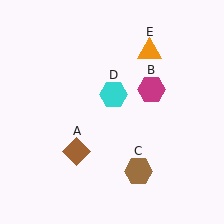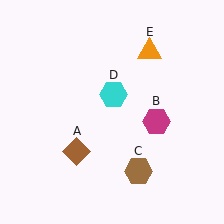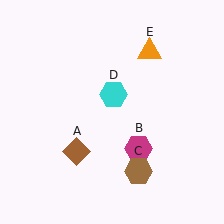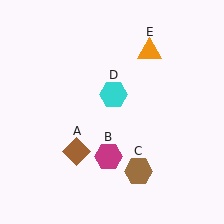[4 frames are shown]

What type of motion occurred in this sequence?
The magenta hexagon (object B) rotated clockwise around the center of the scene.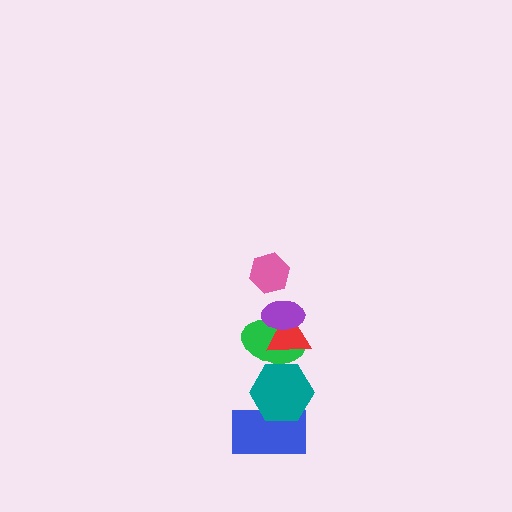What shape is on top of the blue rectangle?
The teal hexagon is on top of the blue rectangle.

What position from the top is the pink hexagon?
The pink hexagon is 1st from the top.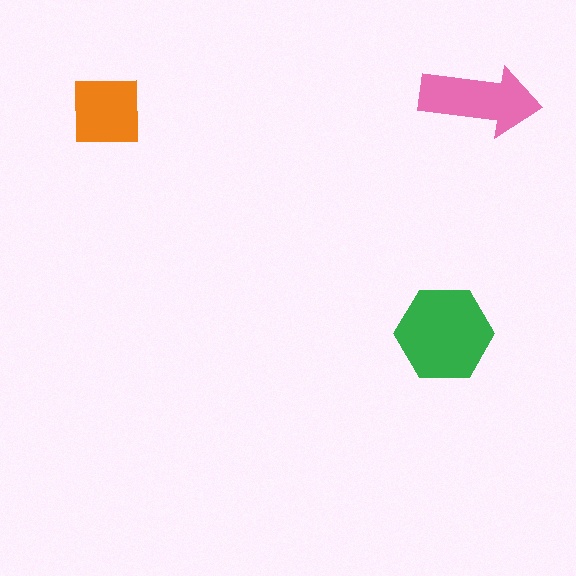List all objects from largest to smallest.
The green hexagon, the pink arrow, the orange square.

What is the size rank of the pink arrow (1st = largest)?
2nd.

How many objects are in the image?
There are 3 objects in the image.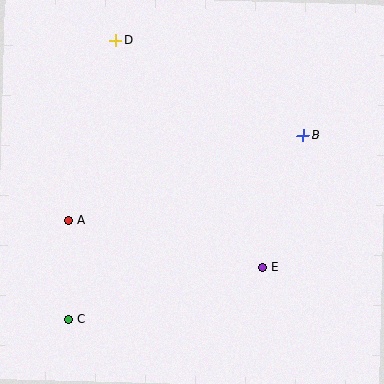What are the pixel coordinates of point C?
Point C is at (69, 319).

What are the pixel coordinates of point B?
Point B is at (303, 135).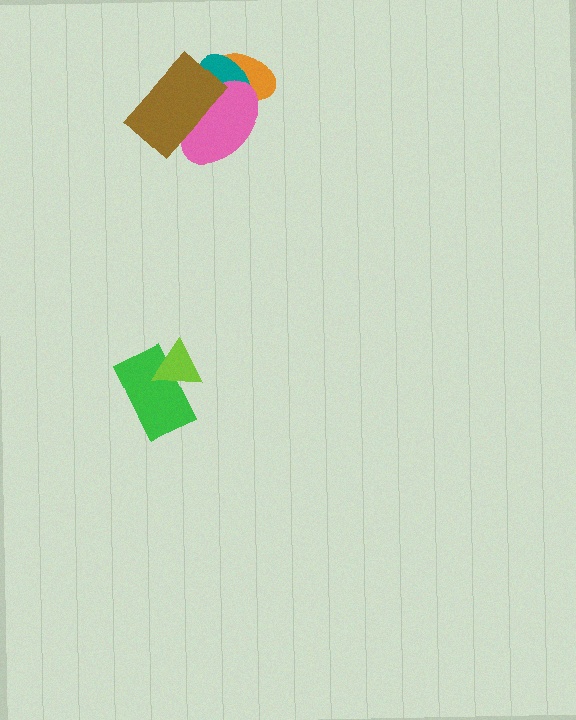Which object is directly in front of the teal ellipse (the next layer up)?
The pink ellipse is directly in front of the teal ellipse.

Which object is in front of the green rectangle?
The lime triangle is in front of the green rectangle.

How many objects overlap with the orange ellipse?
2 objects overlap with the orange ellipse.